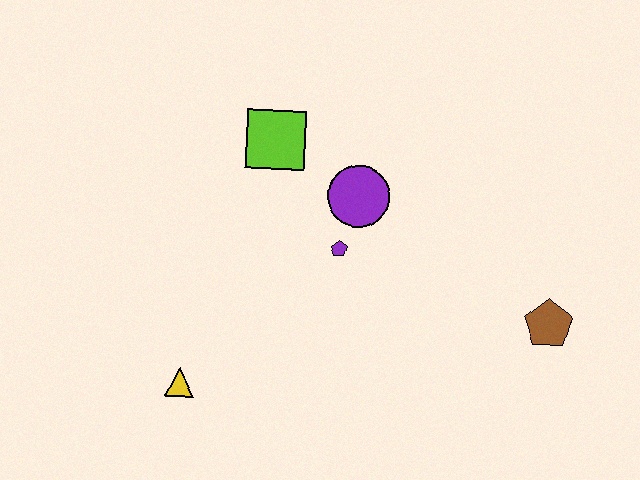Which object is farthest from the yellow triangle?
The brown pentagon is farthest from the yellow triangle.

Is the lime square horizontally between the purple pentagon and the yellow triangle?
Yes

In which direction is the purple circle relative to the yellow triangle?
The purple circle is above the yellow triangle.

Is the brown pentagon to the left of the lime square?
No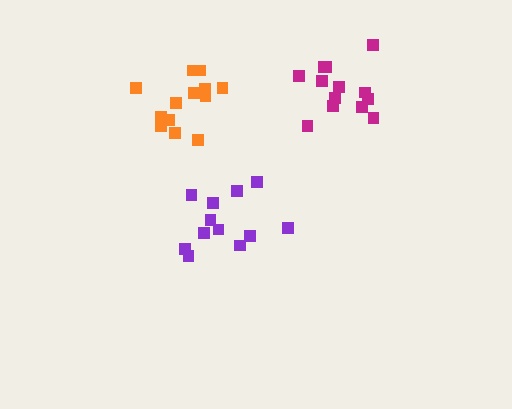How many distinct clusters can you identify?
There are 3 distinct clusters.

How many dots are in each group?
Group 1: 13 dots, Group 2: 12 dots, Group 3: 13 dots (38 total).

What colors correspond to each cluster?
The clusters are colored: magenta, purple, orange.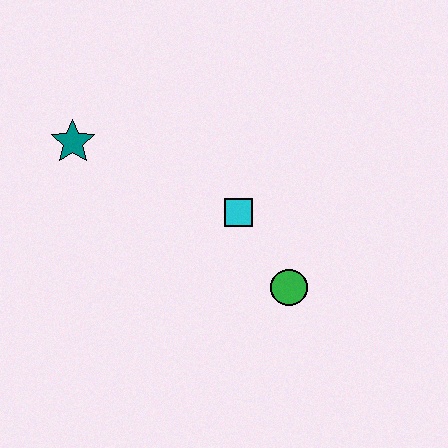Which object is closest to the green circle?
The cyan square is closest to the green circle.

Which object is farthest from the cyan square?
The teal star is farthest from the cyan square.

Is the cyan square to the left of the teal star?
No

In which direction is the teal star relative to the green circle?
The teal star is to the left of the green circle.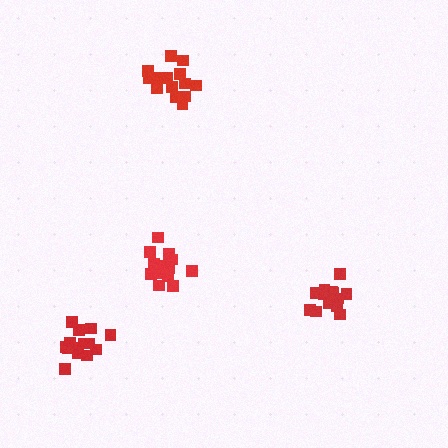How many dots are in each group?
Group 1: 15 dots, Group 2: 16 dots, Group 3: 14 dots, Group 4: 14 dots (59 total).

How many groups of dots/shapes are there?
There are 4 groups.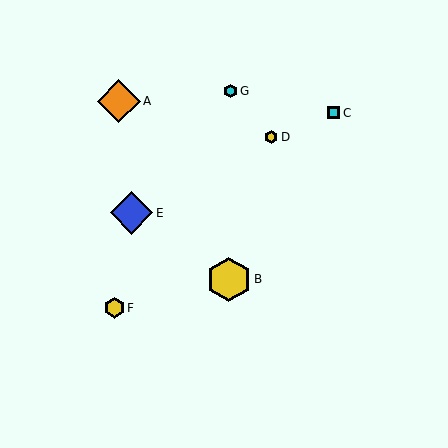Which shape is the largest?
The yellow hexagon (labeled B) is the largest.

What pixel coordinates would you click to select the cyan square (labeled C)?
Click at (334, 113) to select the cyan square C.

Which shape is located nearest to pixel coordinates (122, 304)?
The yellow hexagon (labeled F) at (114, 308) is nearest to that location.